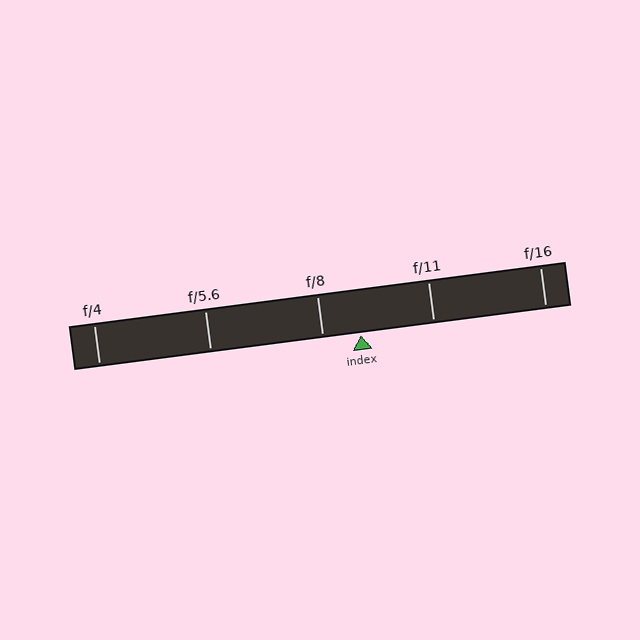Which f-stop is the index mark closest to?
The index mark is closest to f/8.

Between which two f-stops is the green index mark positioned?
The index mark is between f/8 and f/11.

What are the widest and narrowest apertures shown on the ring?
The widest aperture shown is f/4 and the narrowest is f/16.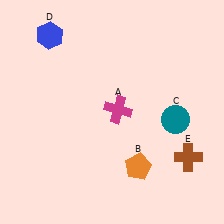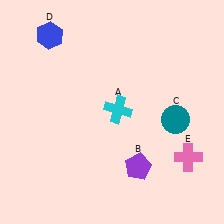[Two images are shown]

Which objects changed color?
A changed from magenta to cyan. B changed from orange to purple. E changed from brown to pink.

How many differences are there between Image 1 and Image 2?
There are 3 differences between the two images.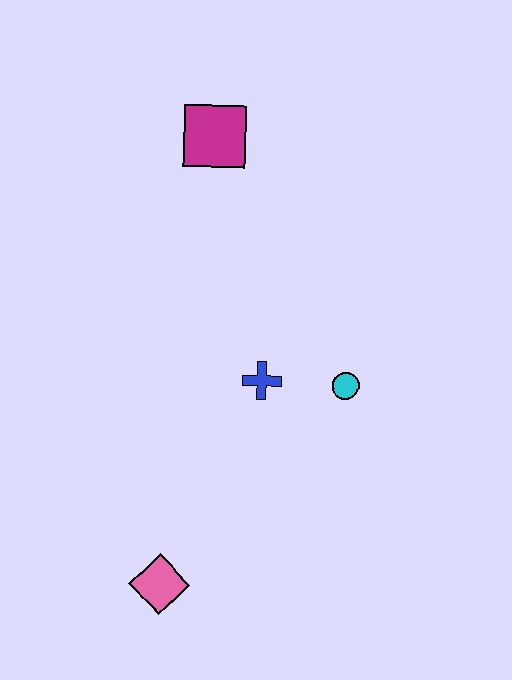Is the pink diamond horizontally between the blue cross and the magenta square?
No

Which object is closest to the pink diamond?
The blue cross is closest to the pink diamond.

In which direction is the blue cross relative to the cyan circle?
The blue cross is to the left of the cyan circle.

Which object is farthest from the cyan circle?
The magenta square is farthest from the cyan circle.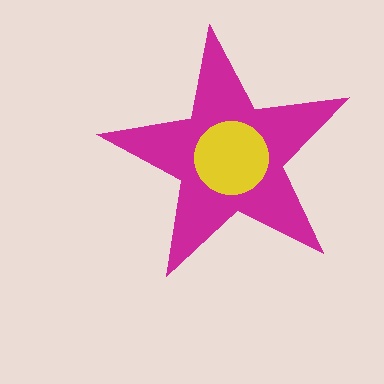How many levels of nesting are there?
2.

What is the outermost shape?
The magenta star.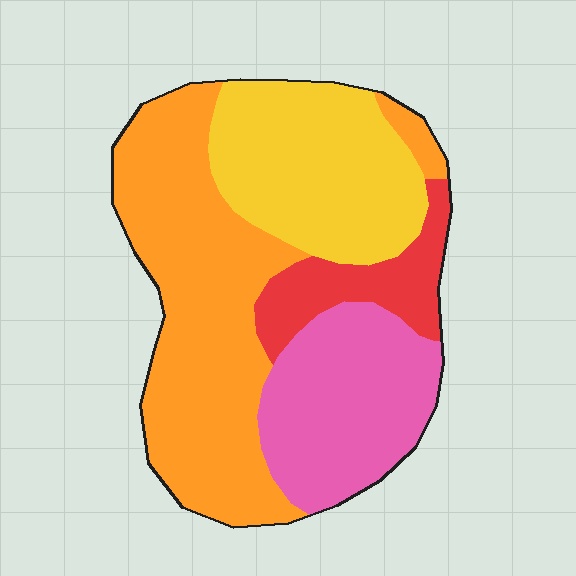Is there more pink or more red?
Pink.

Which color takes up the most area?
Orange, at roughly 40%.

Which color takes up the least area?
Red, at roughly 10%.